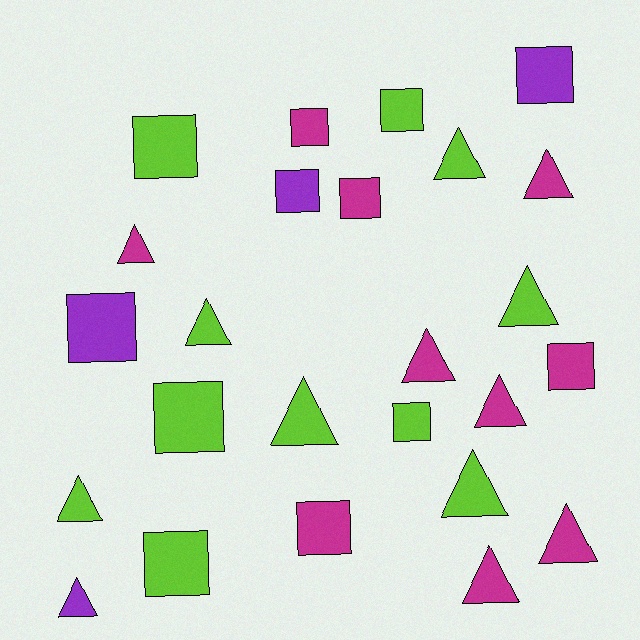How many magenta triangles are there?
There are 6 magenta triangles.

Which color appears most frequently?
Lime, with 11 objects.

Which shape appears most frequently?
Triangle, with 13 objects.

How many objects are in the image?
There are 25 objects.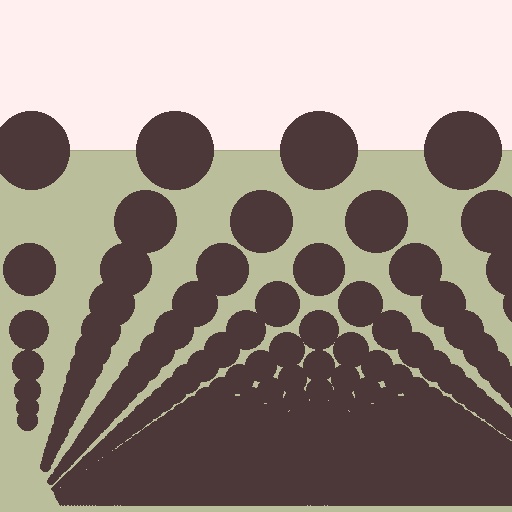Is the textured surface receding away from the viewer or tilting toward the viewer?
The surface appears to tilt toward the viewer. Texture elements get larger and sparser toward the top.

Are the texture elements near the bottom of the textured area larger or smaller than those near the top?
Smaller. The gradient is inverted — elements near the bottom are smaller and denser.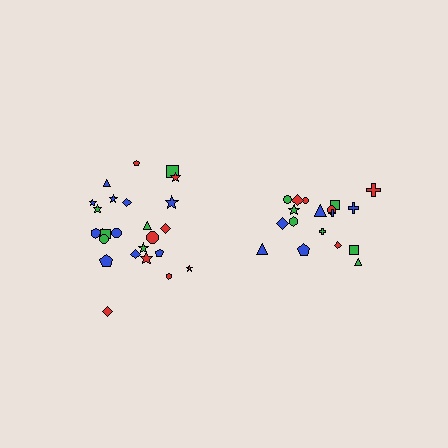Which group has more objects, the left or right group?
The left group.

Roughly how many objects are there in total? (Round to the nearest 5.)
Roughly 45 objects in total.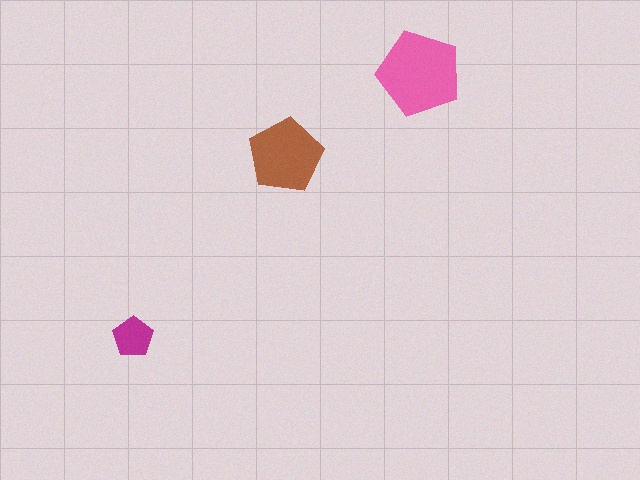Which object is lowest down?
The magenta pentagon is bottommost.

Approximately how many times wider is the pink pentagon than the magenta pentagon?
About 2 times wider.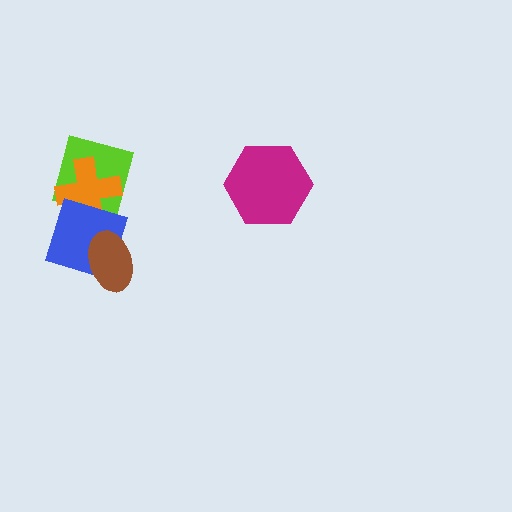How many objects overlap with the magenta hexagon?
0 objects overlap with the magenta hexagon.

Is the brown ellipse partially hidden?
No, no other shape covers it.